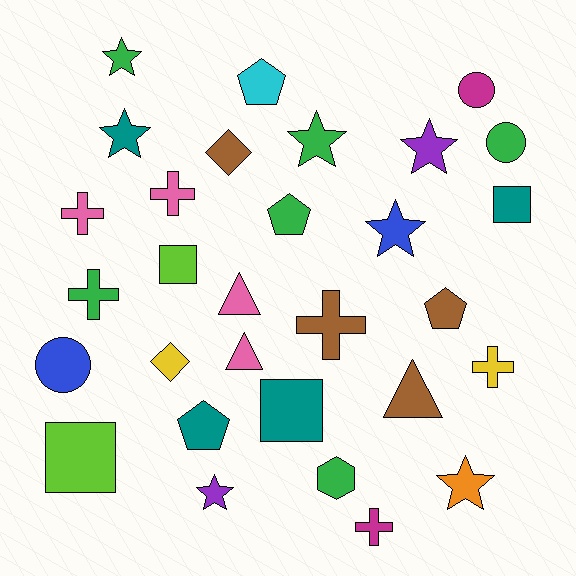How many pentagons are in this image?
There are 4 pentagons.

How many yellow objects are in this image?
There are 2 yellow objects.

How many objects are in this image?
There are 30 objects.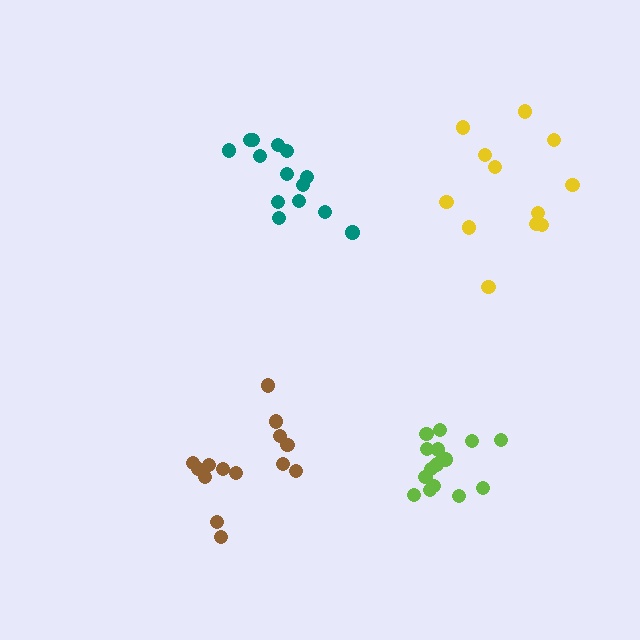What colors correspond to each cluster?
The clusters are colored: teal, brown, yellow, lime.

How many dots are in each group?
Group 1: 14 dots, Group 2: 14 dots, Group 3: 12 dots, Group 4: 16 dots (56 total).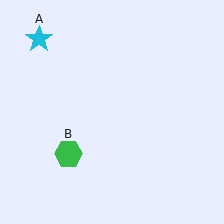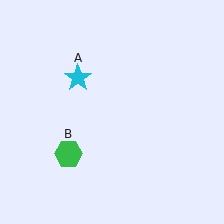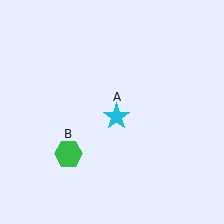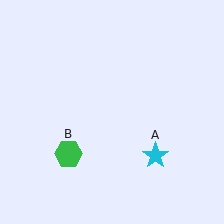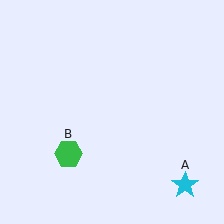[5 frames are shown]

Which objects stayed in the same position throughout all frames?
Green hexagon (object B) remained stationary.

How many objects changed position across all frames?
1 object changed position: cyan star (object A).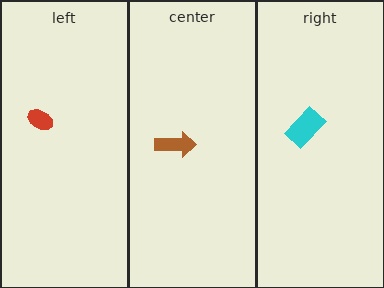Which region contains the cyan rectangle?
The right region.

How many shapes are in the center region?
1.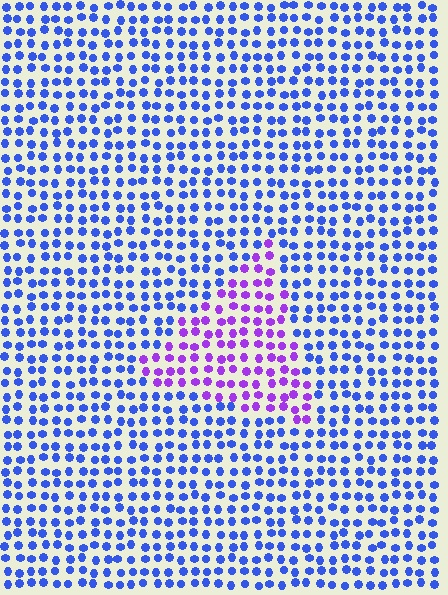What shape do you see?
I see a triangle.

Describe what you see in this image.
The image is filled with small blue elements in a uniform arrangement. A triangle-shaped region is visible where the elements are tinted to a slightly different hue, forming a subtle color boundary.